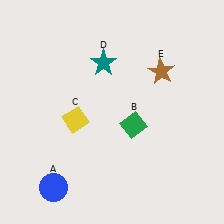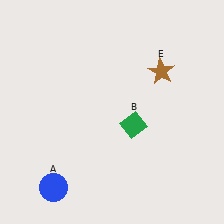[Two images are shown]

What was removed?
The teal star (D), the yellow diamond (C) were removed in Image 2.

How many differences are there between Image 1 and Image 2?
There are 2 differences between the two images.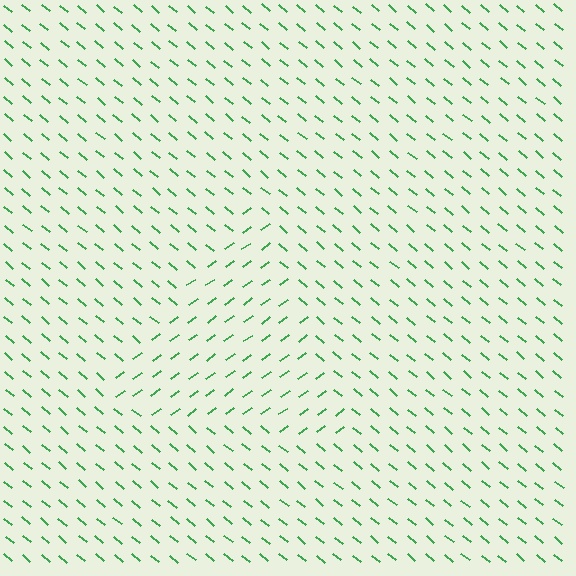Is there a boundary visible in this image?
Yes, there is a texture boundary formed by a change in line orientation.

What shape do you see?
I see a triangle.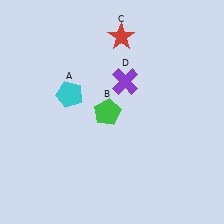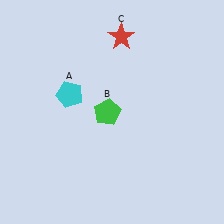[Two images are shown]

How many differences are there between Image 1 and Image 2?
There is 1 difference between the two images.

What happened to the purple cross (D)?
The purple cross (D) was removed in Image 2. It was in the top-right area of Image 1.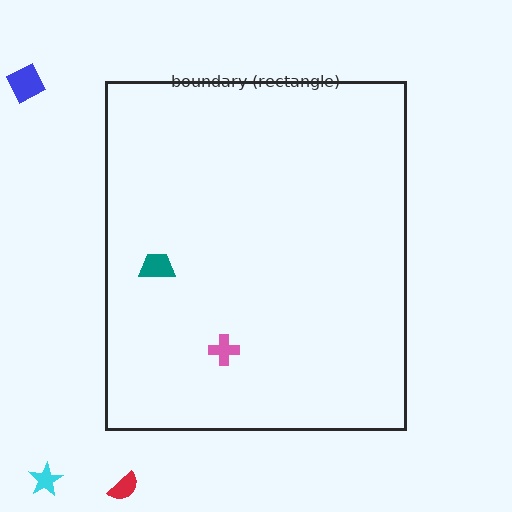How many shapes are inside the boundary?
2 inside, 3 outside.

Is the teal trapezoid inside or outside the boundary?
Inside.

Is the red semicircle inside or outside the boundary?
Outside.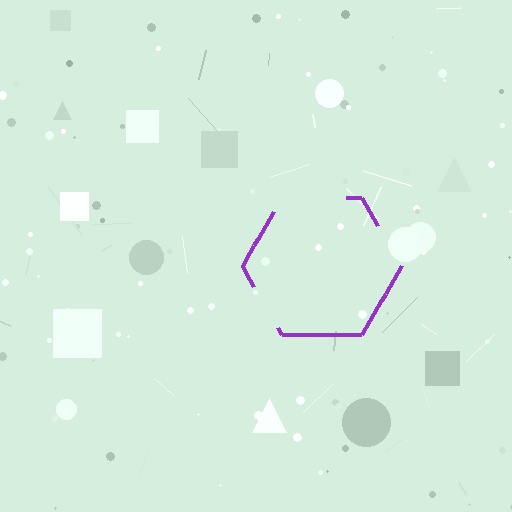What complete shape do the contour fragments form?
The contour fragments form a hexagon.